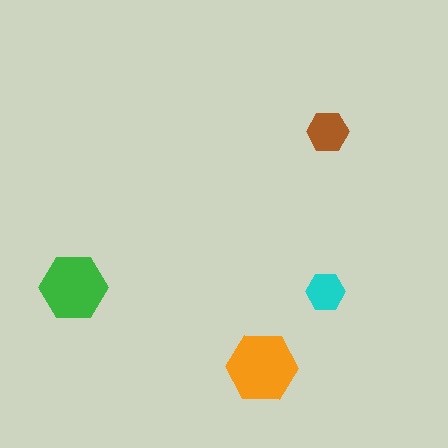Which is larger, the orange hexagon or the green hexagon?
The orange one.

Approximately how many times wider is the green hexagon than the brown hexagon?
About 1.5 times wider.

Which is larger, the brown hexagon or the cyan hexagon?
The brown one.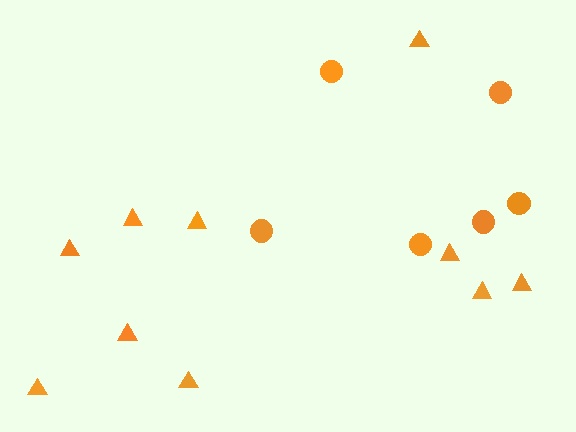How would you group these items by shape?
There are 2 groups: one group of triangles (10) and one group of circles (6).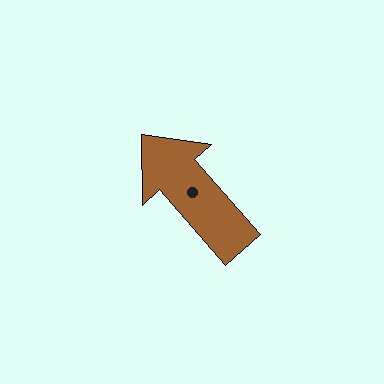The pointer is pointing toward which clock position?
Roughly 11 o'clock.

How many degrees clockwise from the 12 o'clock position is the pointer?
Approximately 319 degrees.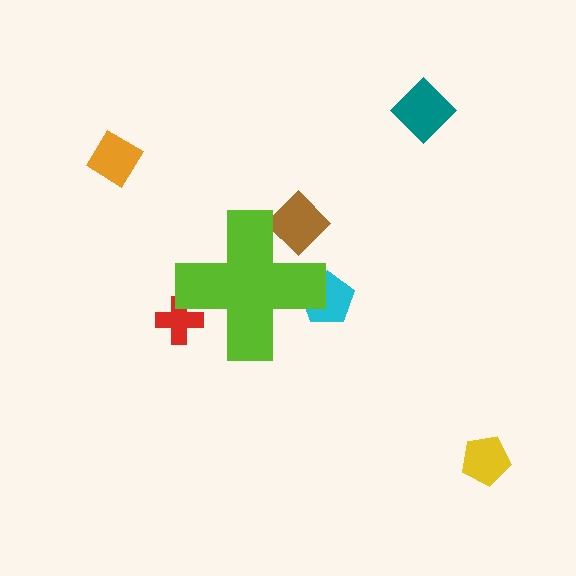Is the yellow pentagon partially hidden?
No, the yellow pentagon is fully visible.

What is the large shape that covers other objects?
A lime cross.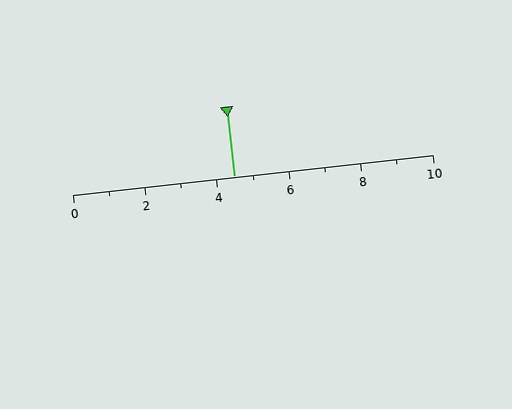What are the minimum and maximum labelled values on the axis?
The axis runs from 0 to 10.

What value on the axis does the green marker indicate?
The marker indicates approximately 4.5.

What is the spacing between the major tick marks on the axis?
The major ticks are spaced 2 apart.